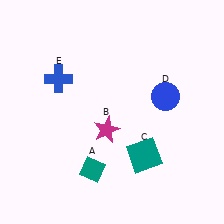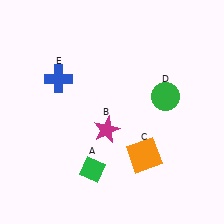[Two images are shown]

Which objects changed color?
A changed from teal to green. C changed from teal to orange. D changed from blue to green.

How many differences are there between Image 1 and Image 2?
There are 3 differences between the two images.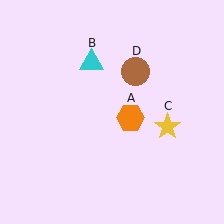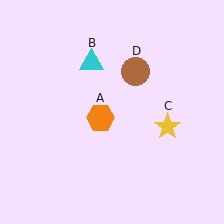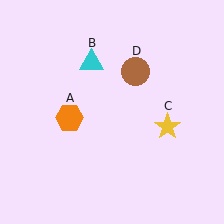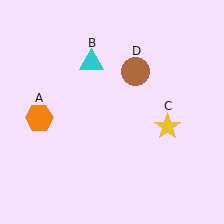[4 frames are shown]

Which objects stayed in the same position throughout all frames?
Cyan triangle (object B) and yellow star (object C) and brown circle (object D) remained stationary.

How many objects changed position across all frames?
1 object changed position: orange hexagon (object A).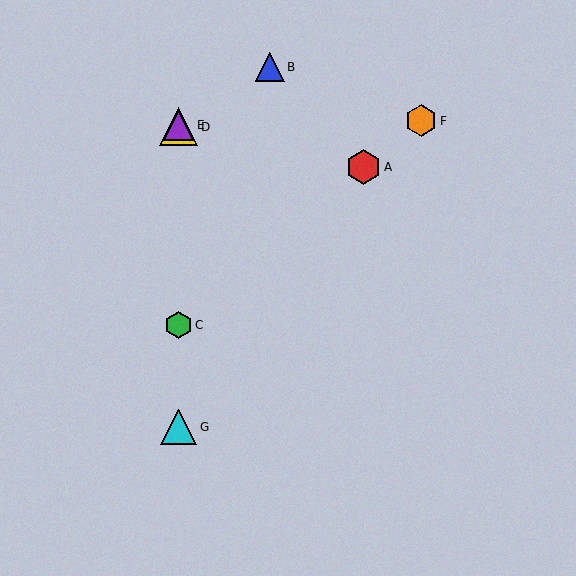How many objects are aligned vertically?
4 objects (C, D, E, G) are aligned vertically.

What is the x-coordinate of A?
Object A is at x≈364.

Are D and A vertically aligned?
No, D is at x≈179 and A is at x≈364.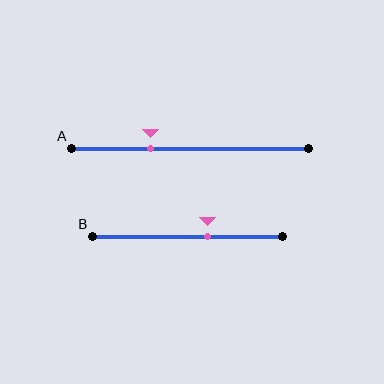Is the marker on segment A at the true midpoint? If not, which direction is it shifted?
No, the marker on segment A is shifted to the left by about 17% of the segment length.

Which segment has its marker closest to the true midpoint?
Segment B has its marker closest to the true midpoint.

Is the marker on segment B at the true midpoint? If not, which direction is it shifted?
No, the marker on segment B is shifted to the right by about 11% of the segment length.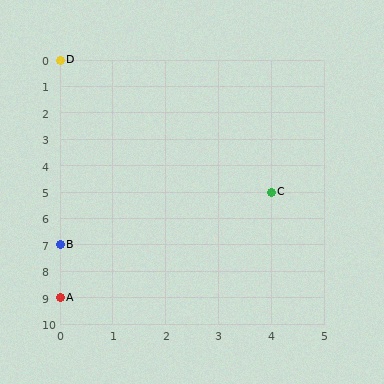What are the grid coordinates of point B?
Point B is at grid coordinates (0, 7).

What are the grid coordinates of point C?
Point C is at grid coordinates (4, 5).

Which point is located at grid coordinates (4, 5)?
Point C is at (4, 5).